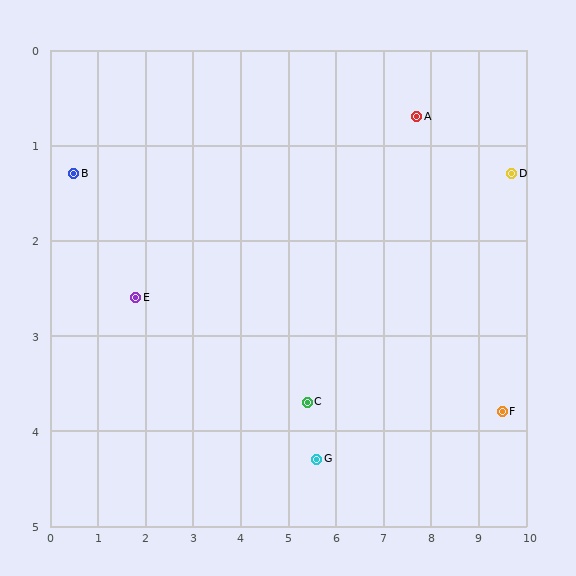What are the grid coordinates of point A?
Point A is at approximately (7.7, 0.7).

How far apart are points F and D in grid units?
Points F and D are about 2.5 grid units apart.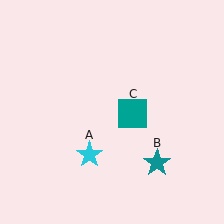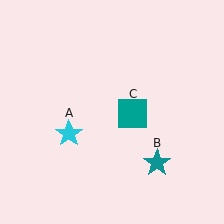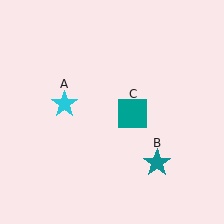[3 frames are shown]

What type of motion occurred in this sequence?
The cyan star (object A) rotated clockwise around the center of the scene.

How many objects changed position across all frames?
1 object changed position: cyan star (object A).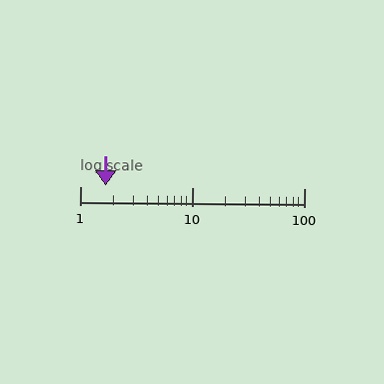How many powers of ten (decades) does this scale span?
The scale spans 2 decades, from 1 to 100.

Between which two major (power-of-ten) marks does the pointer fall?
The pointer is between 1 and 10.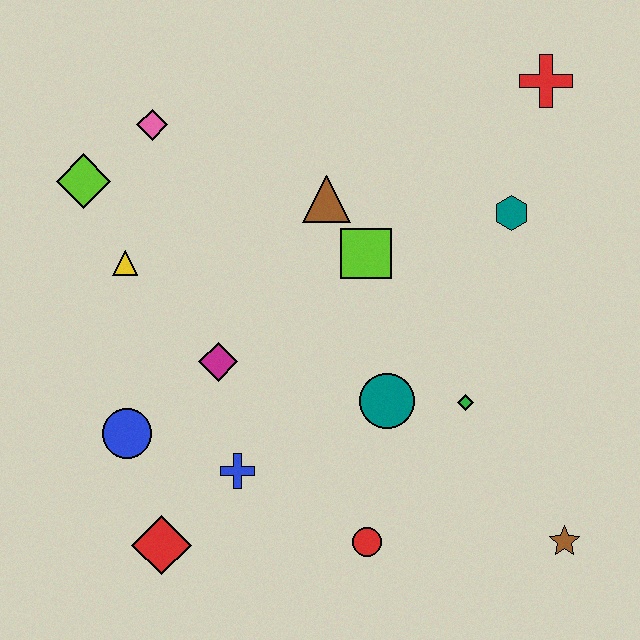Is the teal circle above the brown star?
Yes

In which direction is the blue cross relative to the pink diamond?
The blue cross is below the pink diamond.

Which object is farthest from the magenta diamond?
The red cross is farthest from the magenta diamond.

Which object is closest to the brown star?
The green diamond is closest to the brown star.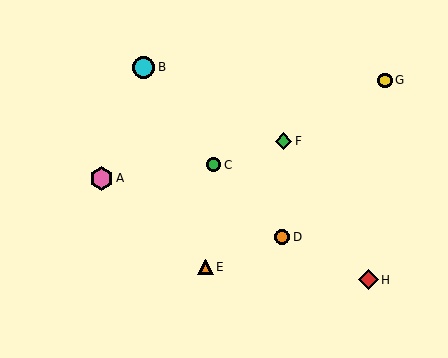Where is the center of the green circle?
The center of the green circle is at (213, 165).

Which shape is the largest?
The pink hexagon (labeled A) is the largest.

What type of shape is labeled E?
Shape E is an orange triangle.